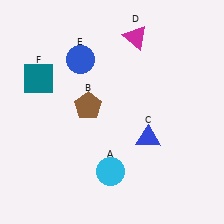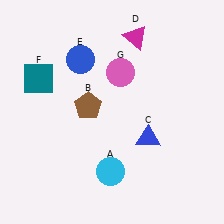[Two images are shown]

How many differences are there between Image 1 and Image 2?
There is 1 difference between the two images.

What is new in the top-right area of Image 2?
A pink circle (G) was added in the top-right area of Image 2.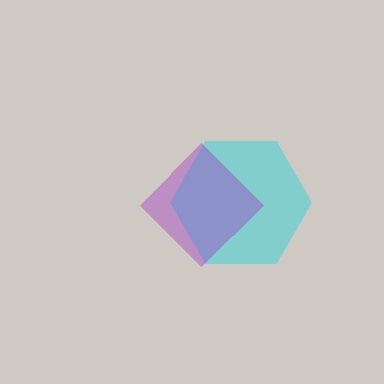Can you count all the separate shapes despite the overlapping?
Yes, there are 2 separate shapes.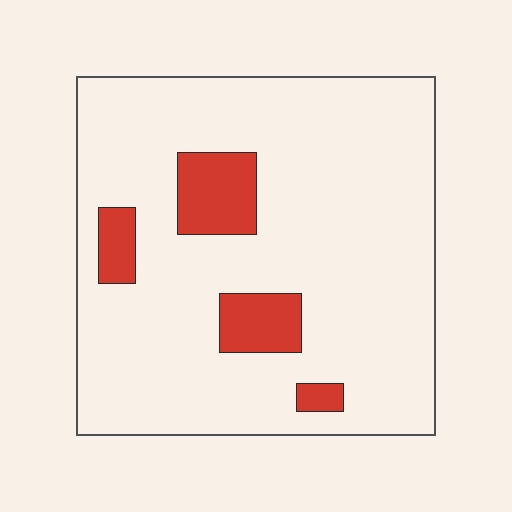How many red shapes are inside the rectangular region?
4.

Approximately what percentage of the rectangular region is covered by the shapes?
Approximately 10%.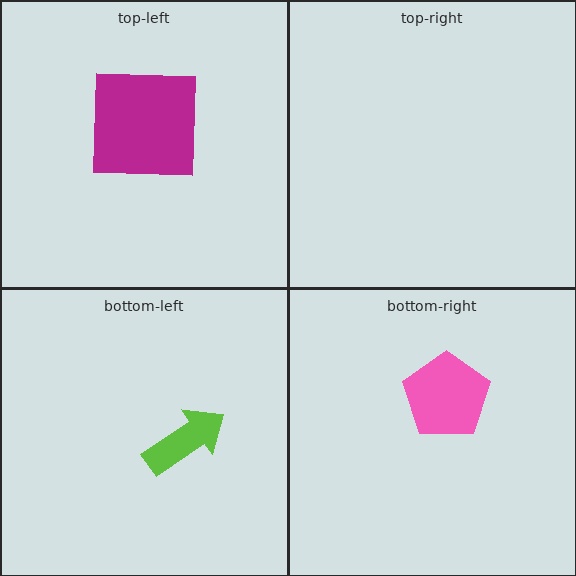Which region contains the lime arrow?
The bottom-left region.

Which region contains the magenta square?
The top-left region.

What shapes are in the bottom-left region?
The lime arrow.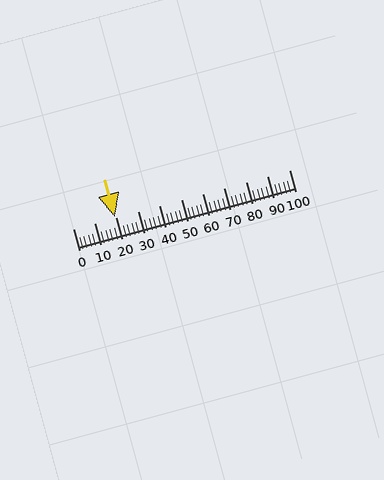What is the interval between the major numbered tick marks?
The major tick marks are spaced 10 units apart.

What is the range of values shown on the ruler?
The ruler shows values from 0 to 100.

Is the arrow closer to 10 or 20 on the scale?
The arrow is closer to 20.